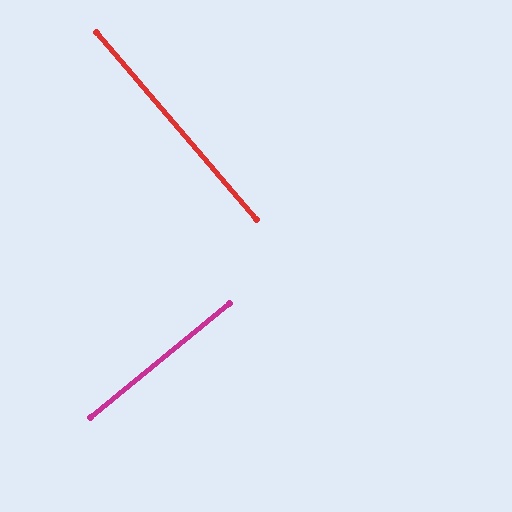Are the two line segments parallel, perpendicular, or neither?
Perpendicular — they meet at approximately 89°.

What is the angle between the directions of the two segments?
Approximately 89 degrees.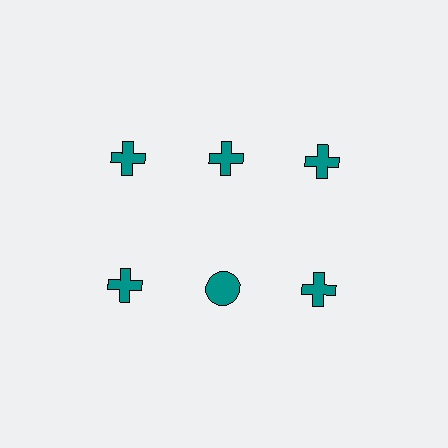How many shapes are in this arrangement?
There are 6 shapes arranged in a grid pattern.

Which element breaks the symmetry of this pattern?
The teal circle in the second row, second from left column breaks the symmetry. All other shapes are teal crosses.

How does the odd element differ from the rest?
It has a different shape: circle instead of cross.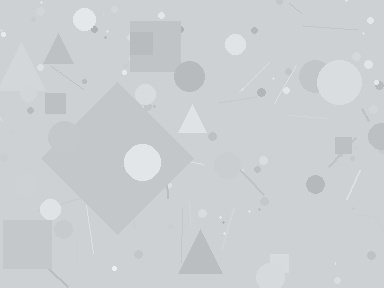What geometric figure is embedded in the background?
A diamond is embedded in the background.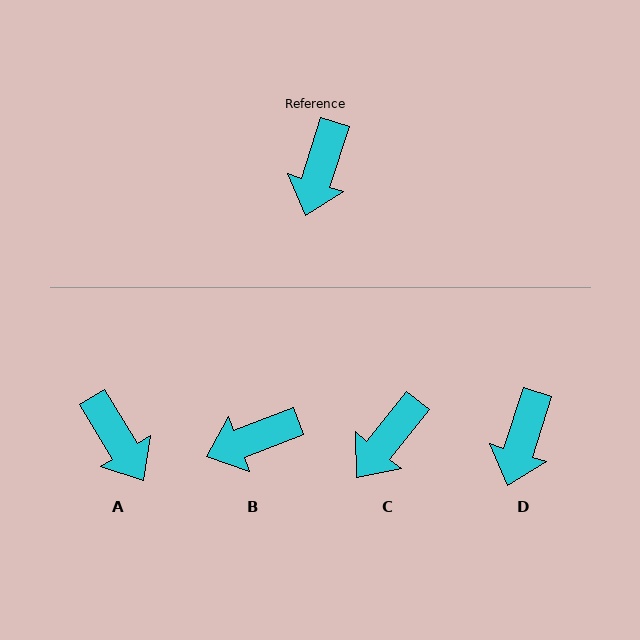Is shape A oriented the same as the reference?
No, it is off by about 49 degrees.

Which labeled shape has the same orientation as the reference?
D.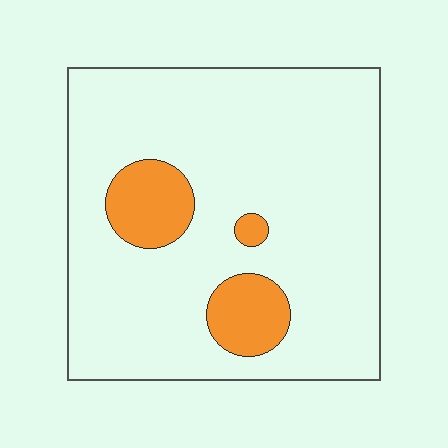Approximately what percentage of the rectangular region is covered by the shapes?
Approximately 15%.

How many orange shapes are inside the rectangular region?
3.